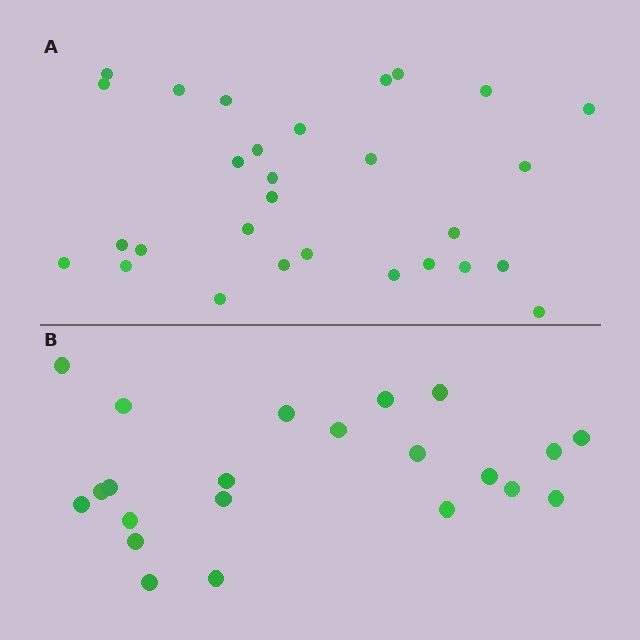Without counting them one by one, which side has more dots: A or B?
Region A (the top region) has more dots.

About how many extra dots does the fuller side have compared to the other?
Region A has roughly 8 or so more dots than region B.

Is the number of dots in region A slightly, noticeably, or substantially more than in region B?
Region A has noticeably more, but not dramatically so. The ratio is roughly 1.3 to 1.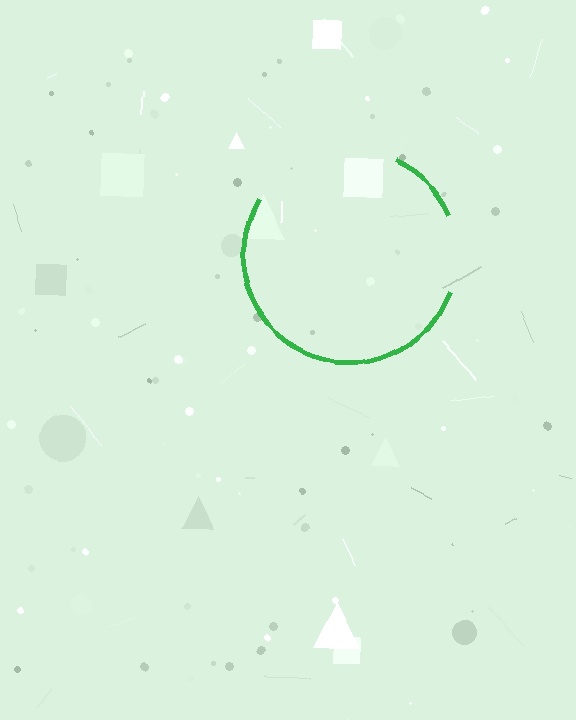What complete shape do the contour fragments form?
The contour fragments form a circle.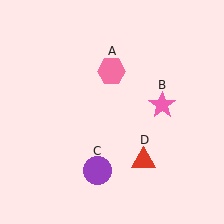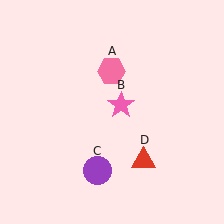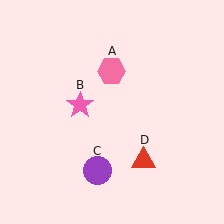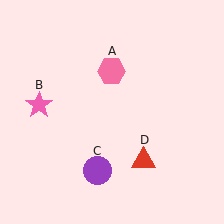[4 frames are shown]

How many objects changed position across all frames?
1 object changed position: pink star (object B).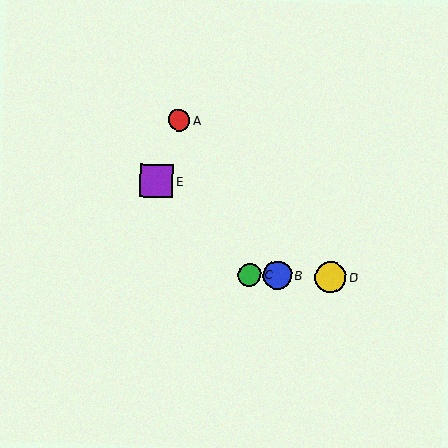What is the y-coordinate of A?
Object A is at y≈120.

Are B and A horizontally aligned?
No, B is at y≈275 and A is at y≈120.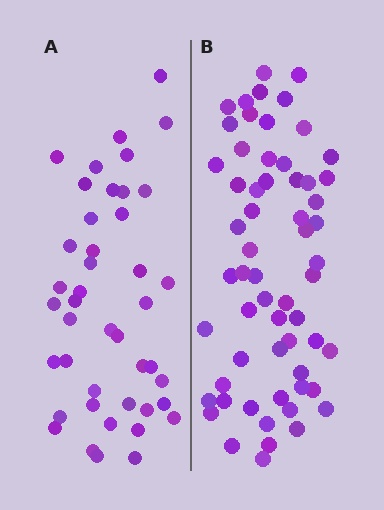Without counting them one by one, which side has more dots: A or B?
Region B (the right region) has more dots.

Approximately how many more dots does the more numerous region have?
Region B has approximately 15 more dots than region A.